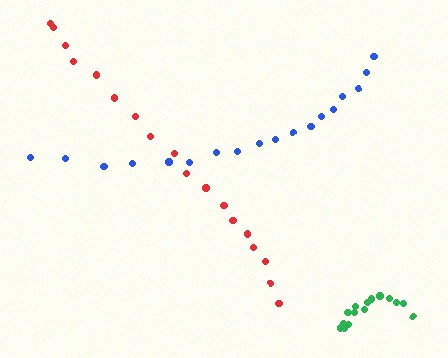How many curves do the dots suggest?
There are 3 distinct paths.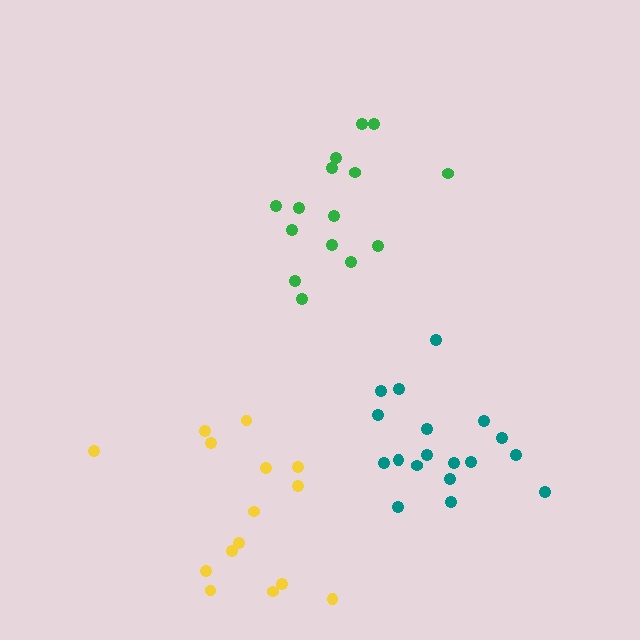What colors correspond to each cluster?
The clusters are colored: teal, green, yellow.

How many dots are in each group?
Group 1: 18 dots, Group 2: 15 dots, Group 3: 15 dots (48 total).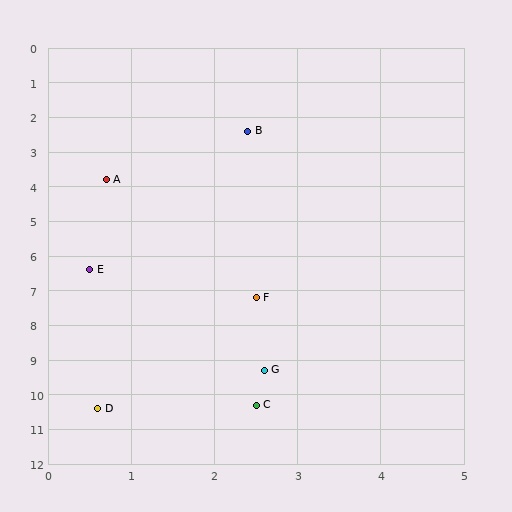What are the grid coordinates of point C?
Point C is at approximately (2.5, 10.3).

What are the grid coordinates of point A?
Point A is at approximately (0.7, 3.8).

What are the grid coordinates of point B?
Point B is at approximately (2.4, 2.4).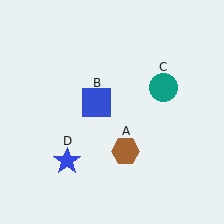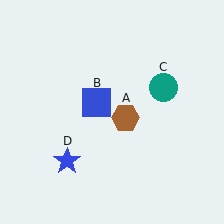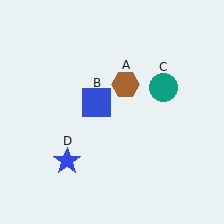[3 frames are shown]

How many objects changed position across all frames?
1 object changed position: brown hexagon (object A).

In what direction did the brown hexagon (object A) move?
The brown hexagon (object A) moved up.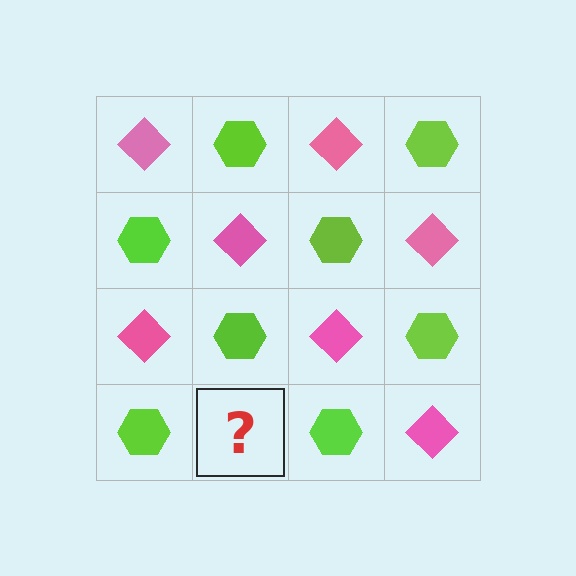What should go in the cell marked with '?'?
The missing cell should contain a pink diamond.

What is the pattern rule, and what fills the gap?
The rule is that it alternates pink diamond and lime hexagon in a checkerboard pattern. The gap should be filled with a pink diamond.